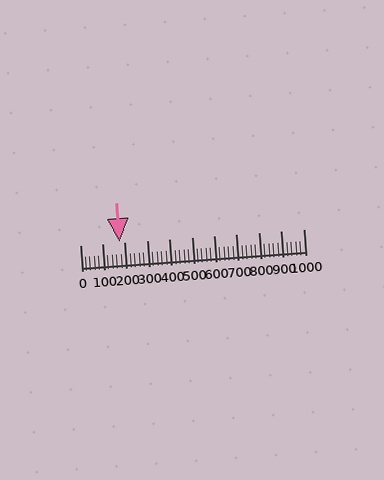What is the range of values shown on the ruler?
The ruler shows values from 0 to 1000.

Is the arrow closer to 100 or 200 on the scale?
The arrow is closer to 200.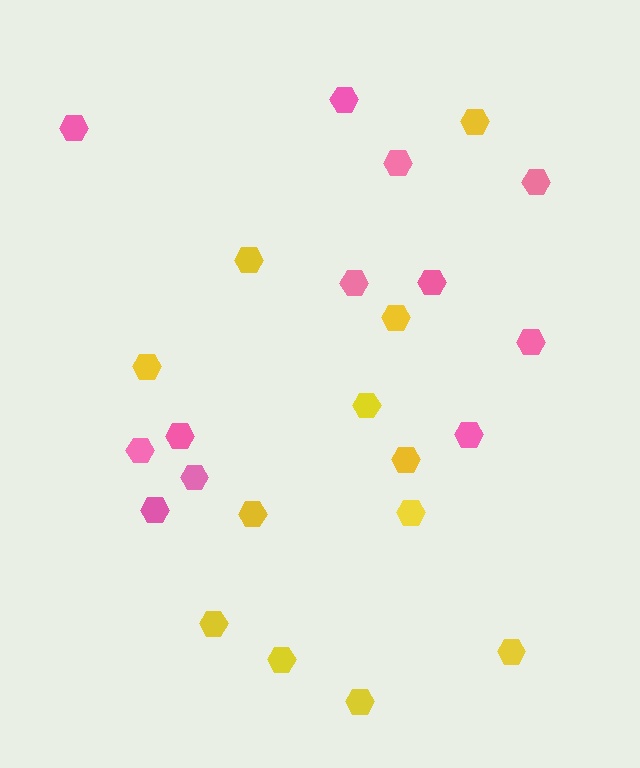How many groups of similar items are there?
There are 2 groups: one group of pink hexagons (12) and one group of yellow hexagons (12).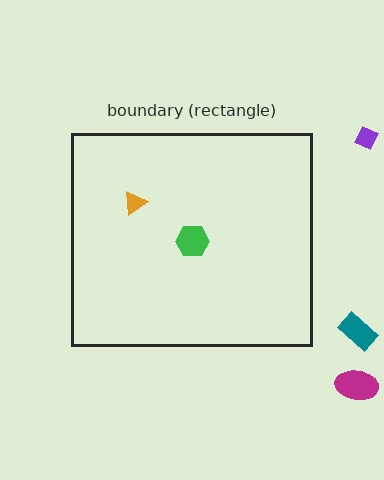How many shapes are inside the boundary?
2 inside, 3 outside.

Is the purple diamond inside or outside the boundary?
Outside.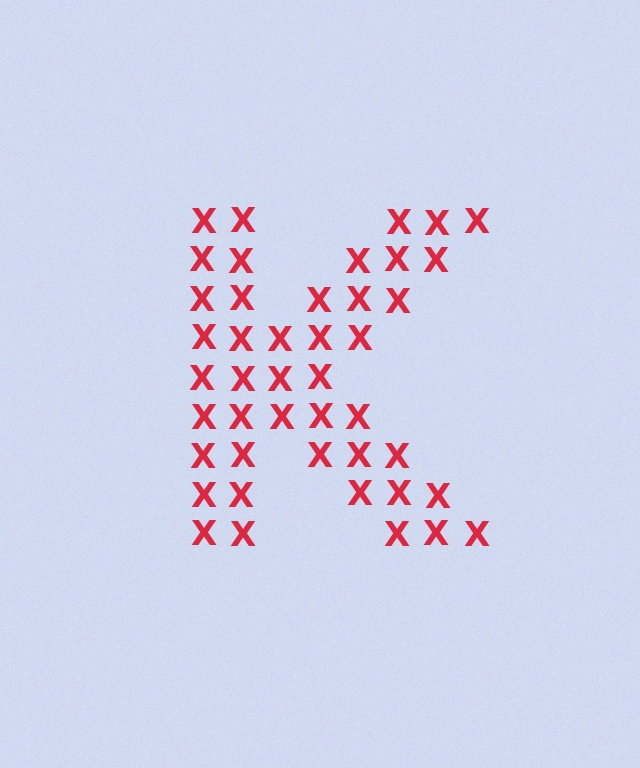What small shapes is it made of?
It is made of small letter X's.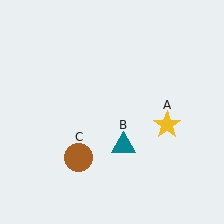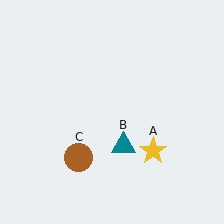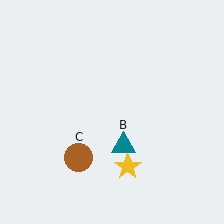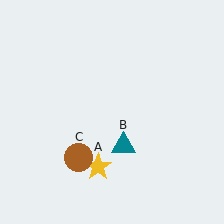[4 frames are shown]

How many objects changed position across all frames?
1 object changed position: yellow star (object A).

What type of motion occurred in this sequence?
The yellow star (object A) rotated clockwise around the center of the scene.